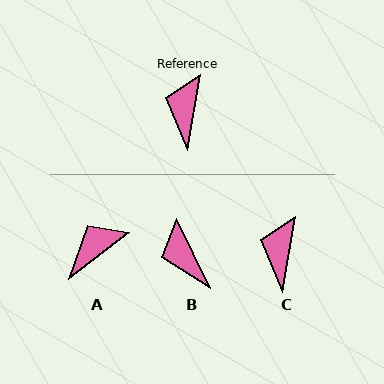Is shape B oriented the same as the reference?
No, it is off by about 36 degrees.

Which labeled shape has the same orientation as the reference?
C.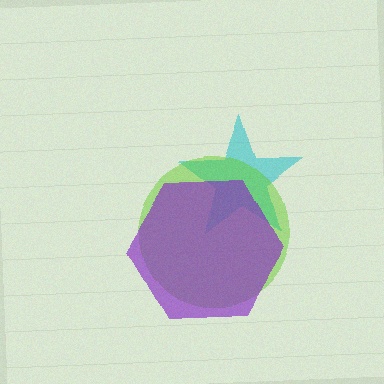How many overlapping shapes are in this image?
There are 3 overlapping shapes in the image.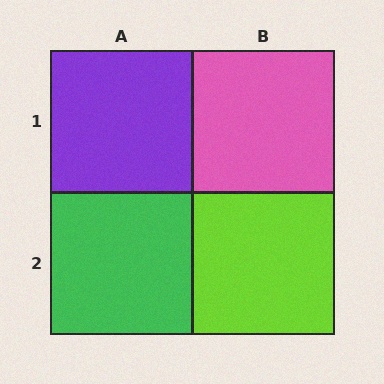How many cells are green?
1 cell is green.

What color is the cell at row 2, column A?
Green.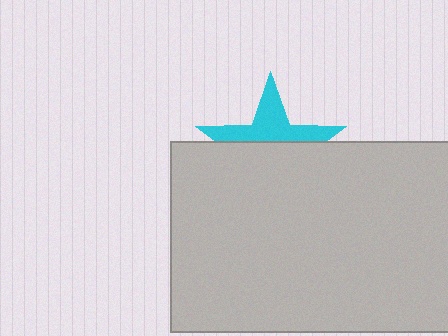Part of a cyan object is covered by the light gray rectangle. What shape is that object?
It is a star.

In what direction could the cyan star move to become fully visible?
The cyan star could move up. That would shift it out from behind the light gray rectangle entirely.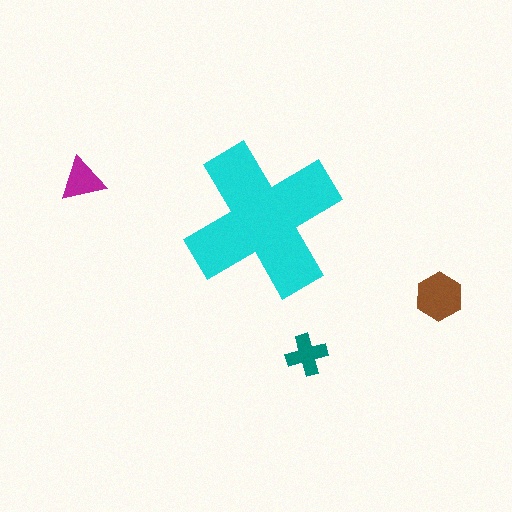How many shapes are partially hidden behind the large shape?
0 shapes are partially hidden.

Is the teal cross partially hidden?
No, the teal cross is fully visible.